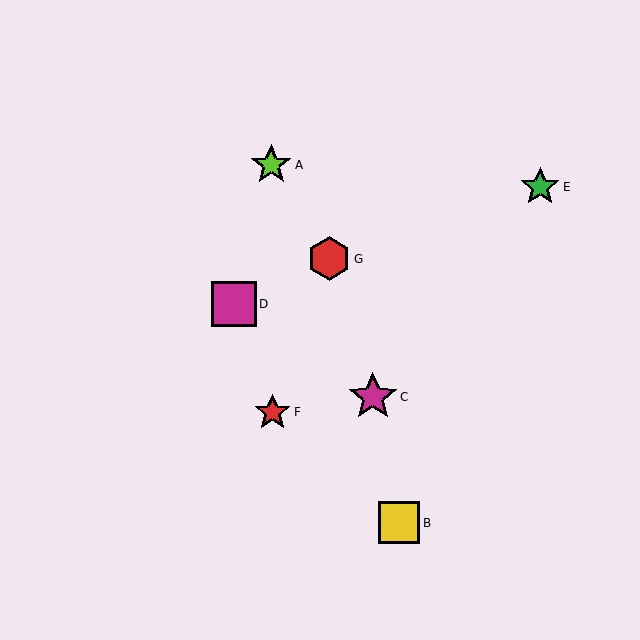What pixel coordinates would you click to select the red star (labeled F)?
Click at (273, 412) to select the red star F.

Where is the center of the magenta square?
The center of the magenta square is at (234, 304).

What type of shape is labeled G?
Shape G is a red hexagon.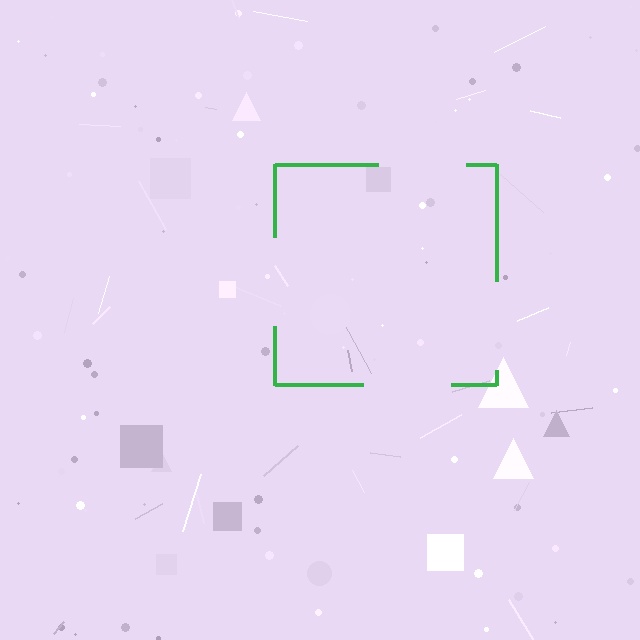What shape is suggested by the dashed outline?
The dashed outline suggests a square.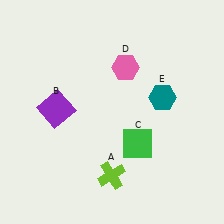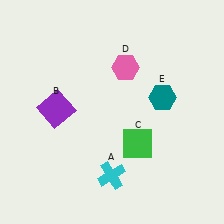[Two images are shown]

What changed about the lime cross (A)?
In Image 1, A is lime. In Image 2, it changed to cyan.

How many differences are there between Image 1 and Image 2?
There is 1 difference between the two images.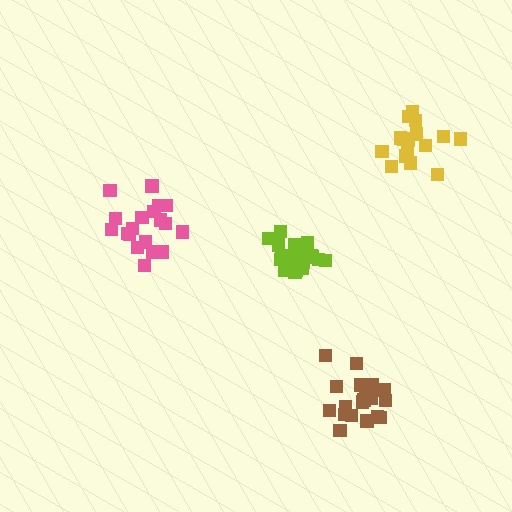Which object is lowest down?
The brown cluster is bottommost.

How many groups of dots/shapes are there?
There are 4 groups.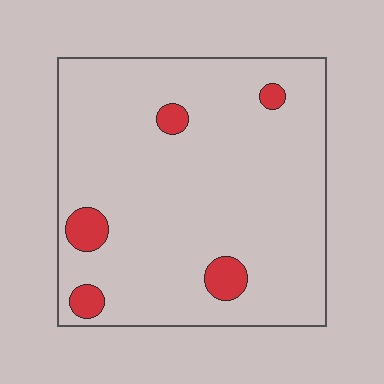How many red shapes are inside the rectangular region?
5.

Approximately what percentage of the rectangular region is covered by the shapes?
Approximately 10%.